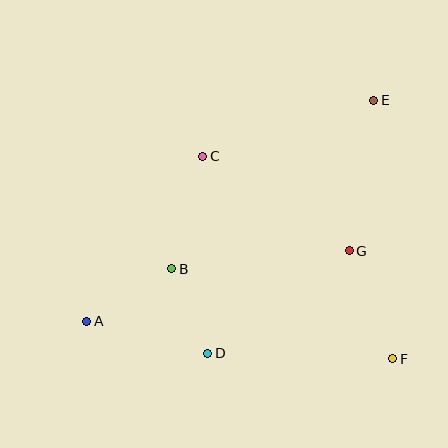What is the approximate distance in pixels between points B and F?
The distance between B and F is approximately 239 pixels.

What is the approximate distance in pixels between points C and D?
The distance between C and D is approximately 197 pixels.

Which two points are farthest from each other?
Points A and E are farthest from each other.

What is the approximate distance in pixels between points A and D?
The distance between A and D is approximately 125 pixels.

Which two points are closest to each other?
Points B and D are closest to each other.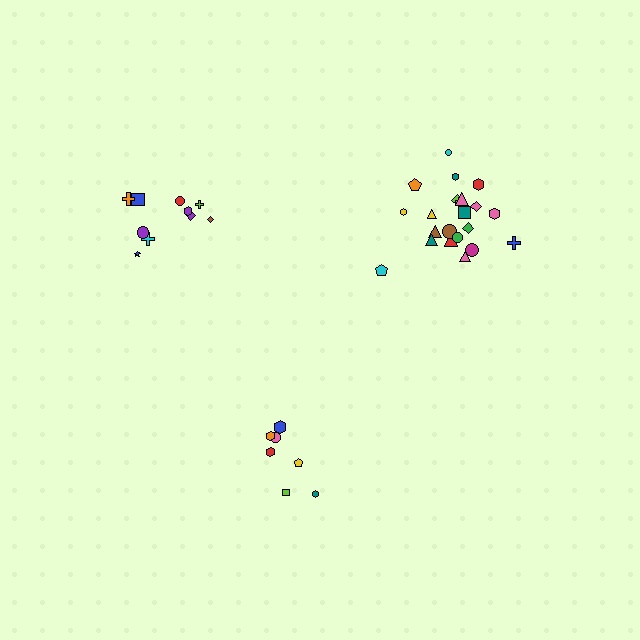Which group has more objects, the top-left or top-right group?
The top-right group.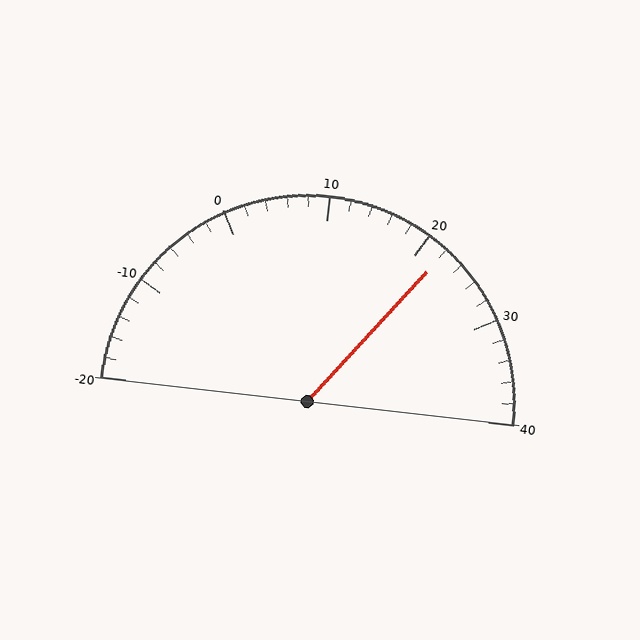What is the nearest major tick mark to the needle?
The nearest major tick mark is 20.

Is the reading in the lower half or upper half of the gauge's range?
The reading is in the upper half of the range (-20 to 40).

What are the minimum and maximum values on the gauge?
The gauge ranges from -20 to 40.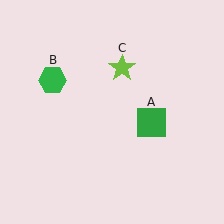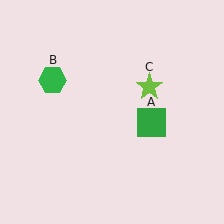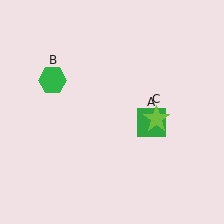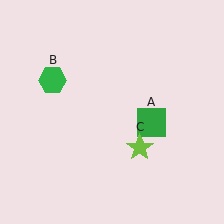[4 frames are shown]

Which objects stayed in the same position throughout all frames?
Green square (object A) and green hexagon (object B) remained stationary.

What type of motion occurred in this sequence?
The lime star (object C) rotated clockwise around the center of the scene.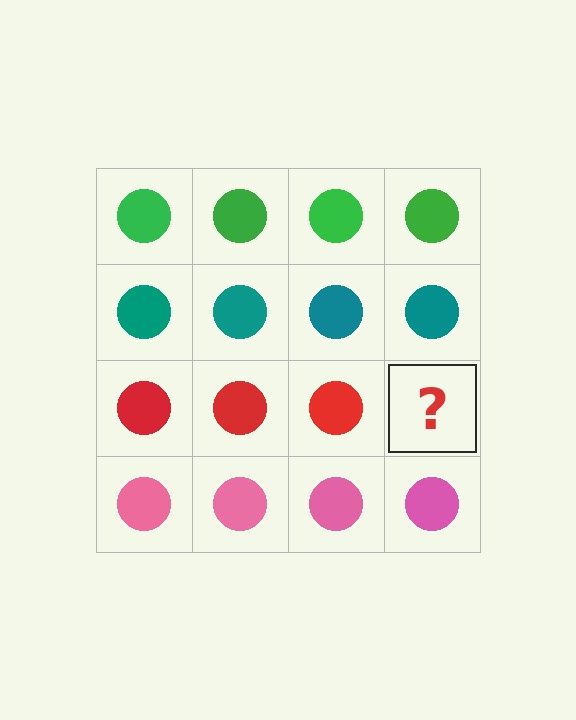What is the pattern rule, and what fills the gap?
The rule is that each row has a consistent color. The gap should be filled with a red circle.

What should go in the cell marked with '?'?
The missing cell should contain a red circle.